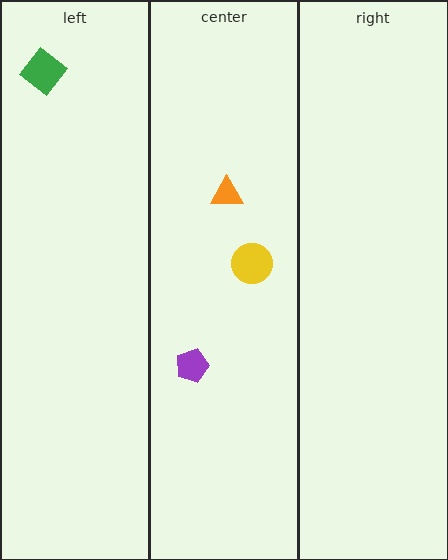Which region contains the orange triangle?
The center region.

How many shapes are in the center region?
3.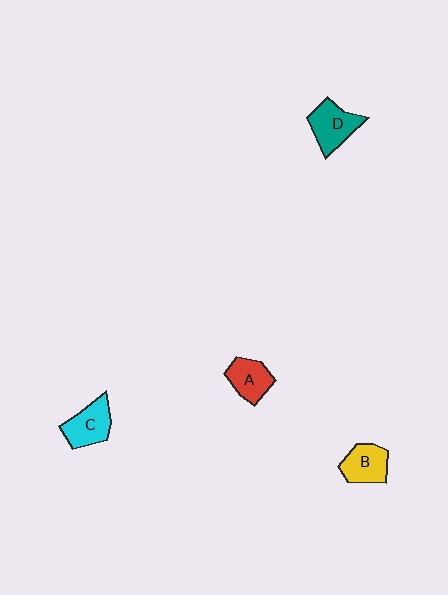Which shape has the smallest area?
Shape A (red).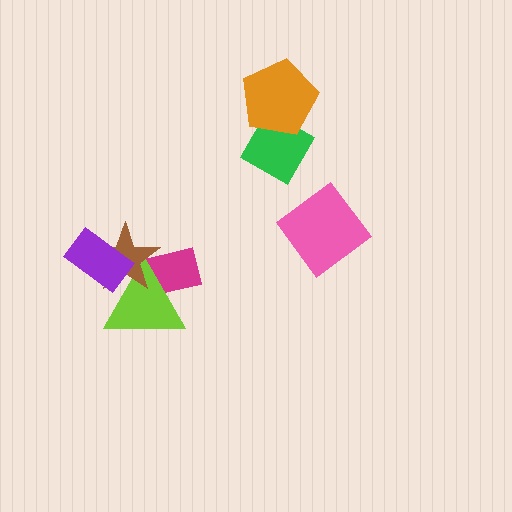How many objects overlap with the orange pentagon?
1 object overlaps with the orange pentagon.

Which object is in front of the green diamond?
The orange pentagon is in front of the green diamond.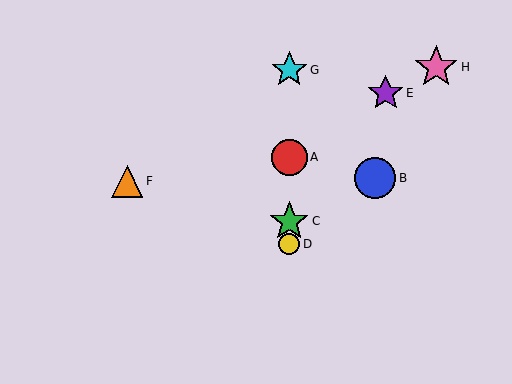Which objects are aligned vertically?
Objects A, C, D, G are aligned vertically.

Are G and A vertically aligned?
Yes, both are at x≈289.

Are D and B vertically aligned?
No, D is at x≈289 and B is at x≈375.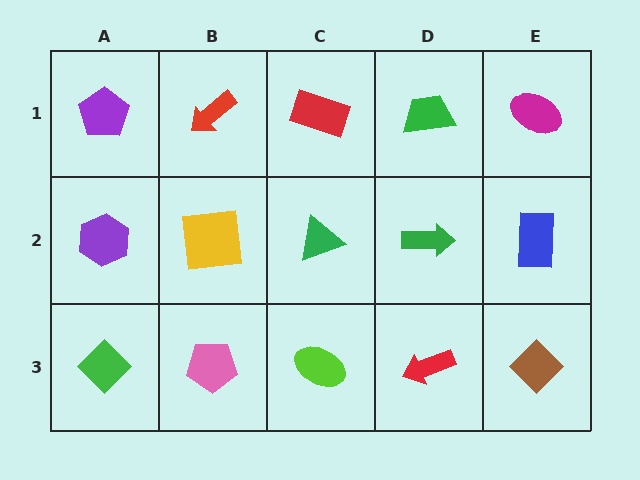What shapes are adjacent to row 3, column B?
A yellow square (row 2, column B), a green diamond (row 3, column A), a lime ellipse (row 3, column C).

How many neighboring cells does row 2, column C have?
4.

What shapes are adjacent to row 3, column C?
A green triangle (row 2, column C), a pink pentagon (row 3, column B), a red arrow (row 3, column D).